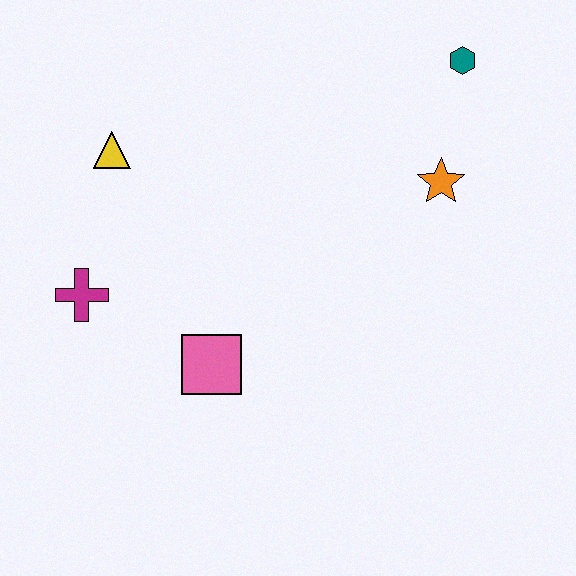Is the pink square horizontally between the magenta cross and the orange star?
Yes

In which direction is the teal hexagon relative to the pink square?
The teal hexagon is above the pink square.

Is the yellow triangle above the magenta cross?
Yes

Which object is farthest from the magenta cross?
The teal hexagon is farthest from the magenta cross.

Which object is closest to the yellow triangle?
The magenta cross is closest to the yellow triangle.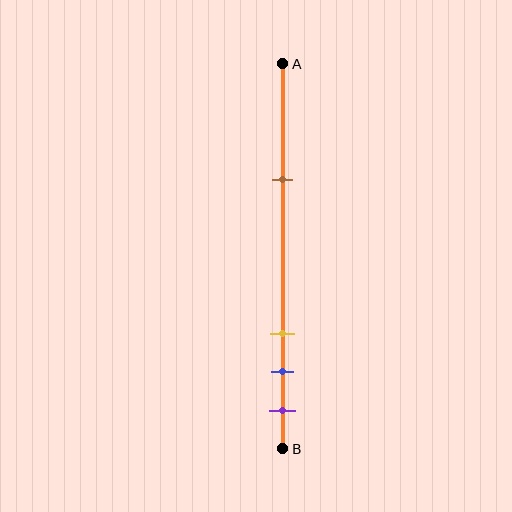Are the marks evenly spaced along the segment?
No, the marks are not evenly spaced.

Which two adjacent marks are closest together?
The blue and purple marks are the closest adjacent pair.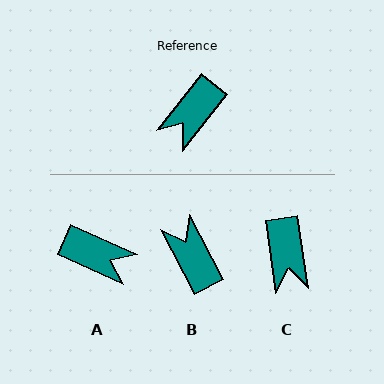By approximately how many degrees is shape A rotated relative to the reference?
Approximately 104 degrees counter-clockwise.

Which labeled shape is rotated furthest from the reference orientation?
B, about 114 degrees away.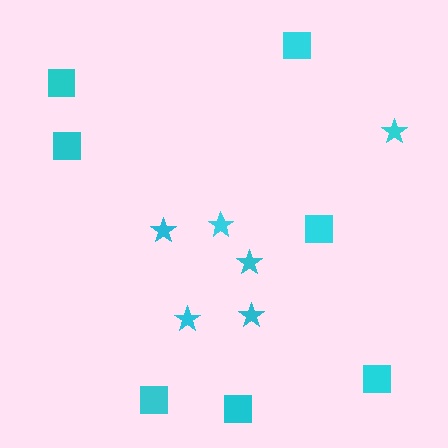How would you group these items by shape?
There are 2 groups: one group of squares (7) and one group of stars (6).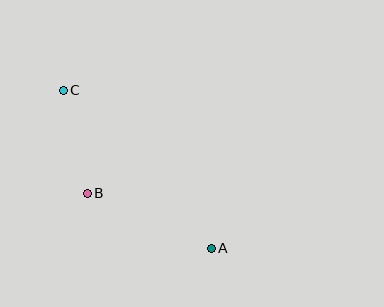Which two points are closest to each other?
Points B and C are closest to each other.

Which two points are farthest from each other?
Points A and C are farthest from each other.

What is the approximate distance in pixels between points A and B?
The distance between A and B is approximately 136 pixels.